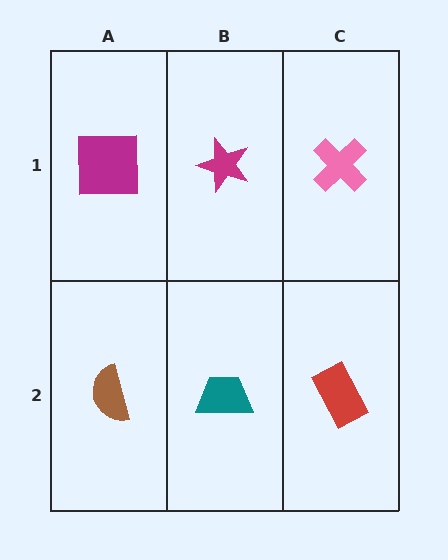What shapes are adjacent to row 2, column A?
A magenta square (row 1, column A), a teal trapezoid (row 2, column B).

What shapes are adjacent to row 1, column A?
A brown semicircle (row 2, column A), a magenta star (row 1, column B).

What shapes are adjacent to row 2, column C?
A pink cross (row 1, column C), a teal trapezoid (row 2, column B).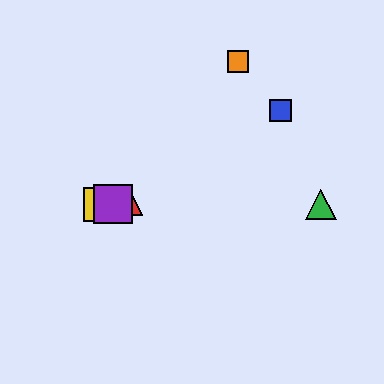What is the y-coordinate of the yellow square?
The yellow square is at y≈204.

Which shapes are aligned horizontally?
The red triangle, the green triangle, the yellow square, the purple square are aligned horizontally.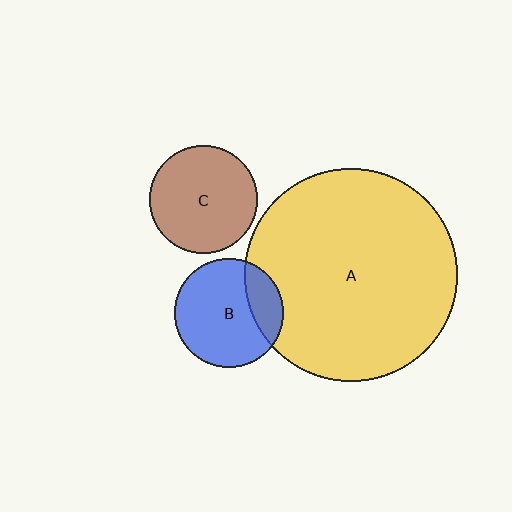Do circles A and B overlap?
Yes.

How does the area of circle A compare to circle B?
Approximately 3.8 times.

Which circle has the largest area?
Circle A (yellow).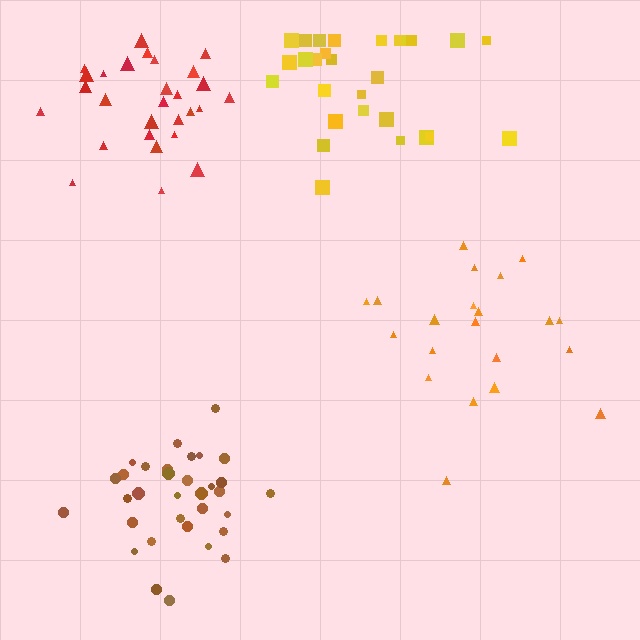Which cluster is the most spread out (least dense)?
Yellow.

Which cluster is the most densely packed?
Brown.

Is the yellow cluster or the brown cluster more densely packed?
Brown.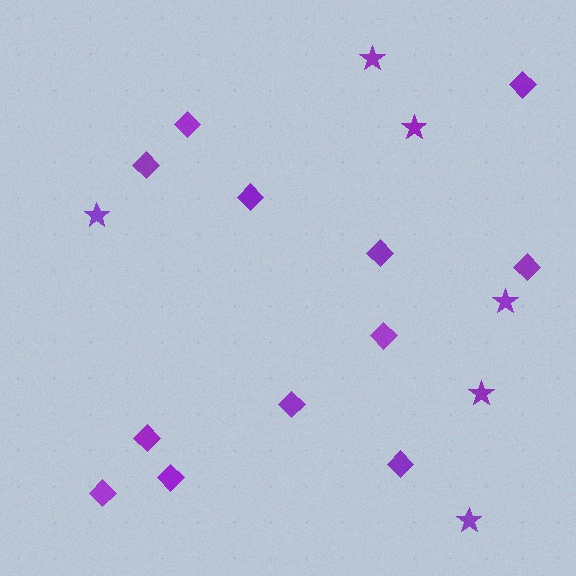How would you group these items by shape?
There are 2 groups: one group of diamonds (12) and one group of stars (6).